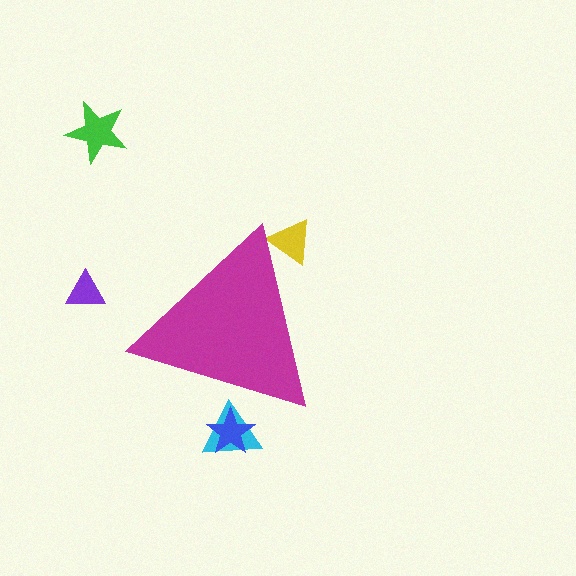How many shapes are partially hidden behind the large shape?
3 shapes are partially hidden.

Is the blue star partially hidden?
Yes, the blue star is partially hidden behind the magenta triangle.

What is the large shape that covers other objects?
A magenta triangle.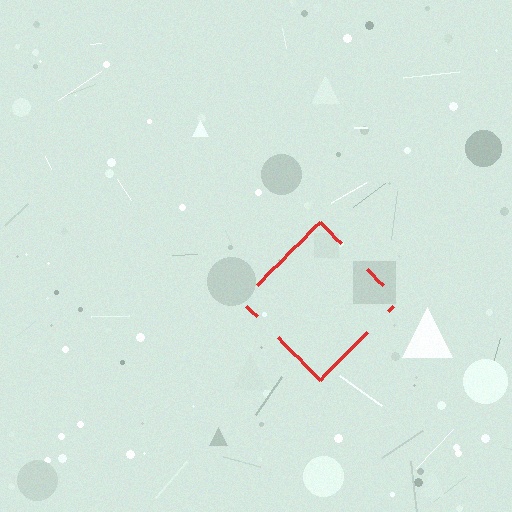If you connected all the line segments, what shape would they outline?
They would outline a diamond.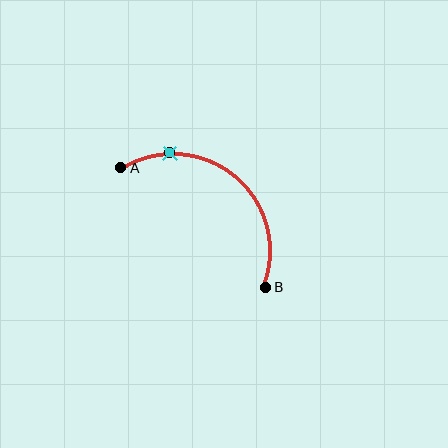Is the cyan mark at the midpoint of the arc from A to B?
No. The cyan mark lies on the arc but is closer to endpoint A. The arc midpoint would be at the point on the curve equidistant along the arc from both A and B.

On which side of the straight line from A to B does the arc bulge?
The arc bulges above and to the right of the straight line connecting A and B.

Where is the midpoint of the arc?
The arc midpoint is the point on the curve farthest from the straight line joining A and B. It sits above and to the right of that line.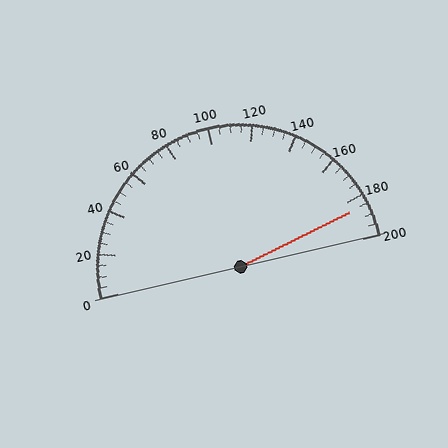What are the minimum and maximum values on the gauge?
The gauge ranges from 0 to 200.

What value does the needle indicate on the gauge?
The needle indicates approximately 185.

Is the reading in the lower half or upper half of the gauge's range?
The reading is in the upper half of the range (0 to 200).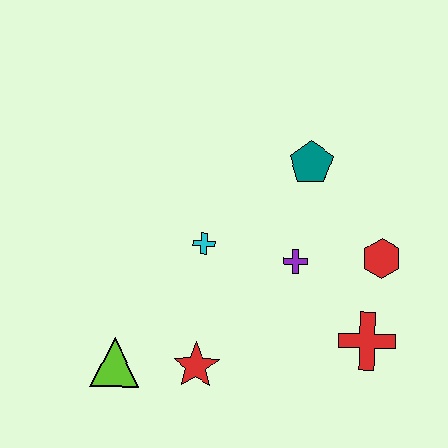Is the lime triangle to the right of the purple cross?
No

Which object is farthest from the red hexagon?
The lime triangle is farthest from the red hexagon.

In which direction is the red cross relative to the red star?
The red cross is to the right of the red star.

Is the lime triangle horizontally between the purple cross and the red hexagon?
No